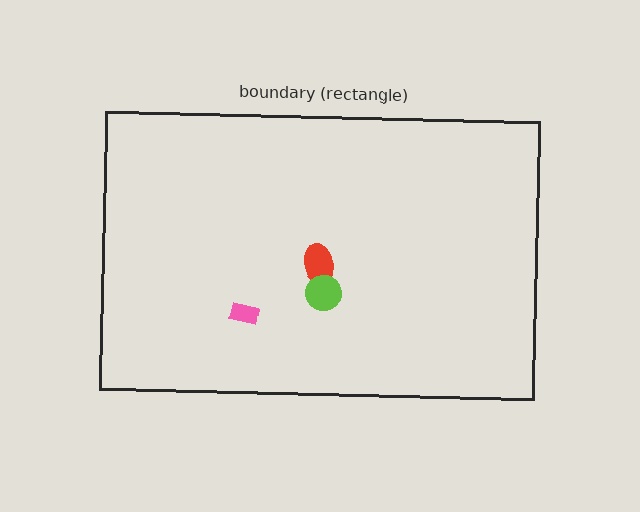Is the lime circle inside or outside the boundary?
Inside.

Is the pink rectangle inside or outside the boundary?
Inside.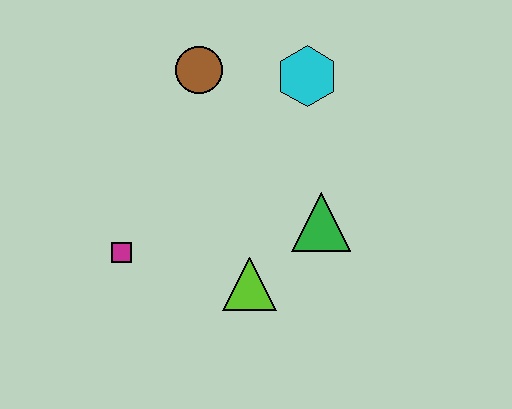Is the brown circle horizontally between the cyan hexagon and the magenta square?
Yes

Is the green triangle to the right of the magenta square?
Yes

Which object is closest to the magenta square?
The lime triangle is closest to the magenta square.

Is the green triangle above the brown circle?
No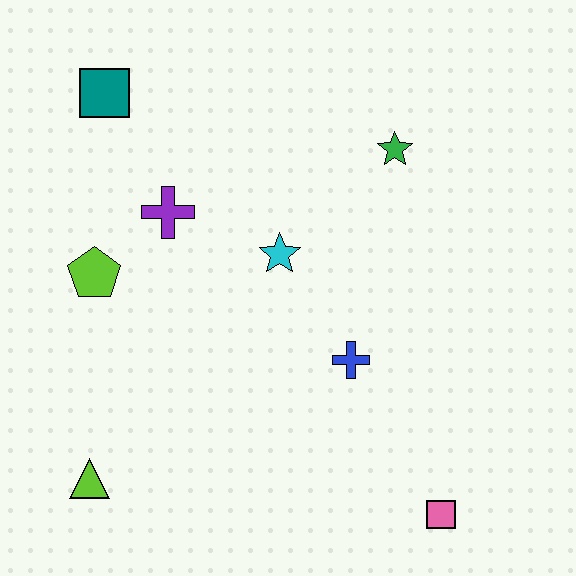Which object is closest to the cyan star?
The purple cross is closest to the cyan star.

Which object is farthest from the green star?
The lime triangle is farthest from the green star.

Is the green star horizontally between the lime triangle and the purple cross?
No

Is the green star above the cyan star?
Yes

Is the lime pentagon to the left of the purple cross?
Yes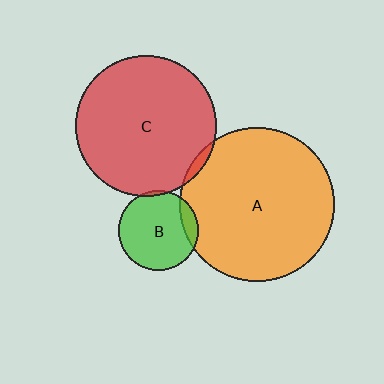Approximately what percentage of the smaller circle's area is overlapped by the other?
Approximately 5%.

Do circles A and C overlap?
Yes.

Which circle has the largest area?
Circle A (orange).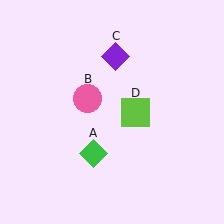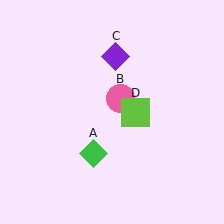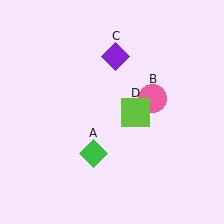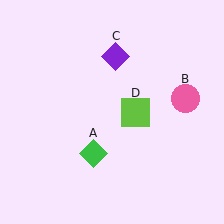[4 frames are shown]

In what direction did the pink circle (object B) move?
The pink circle (object B) moved right.